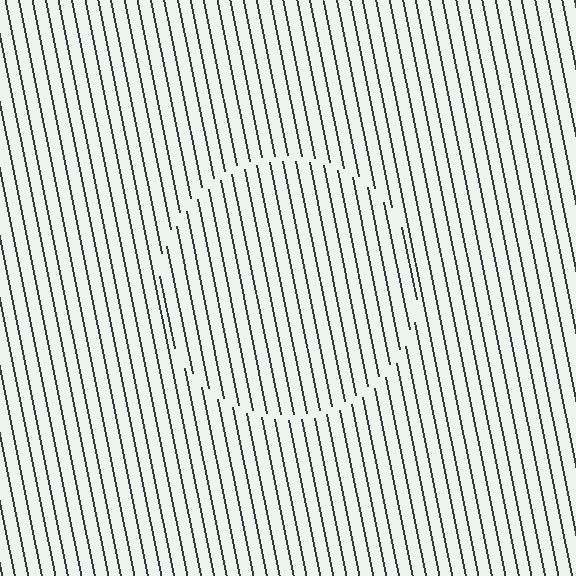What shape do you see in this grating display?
An illusory circle. The interior of the shape contains the same grating, shifted by half a period — the contour is defined by the phase discontinuity where line-ends from the inner and outer gratings abut.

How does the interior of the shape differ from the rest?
The interior of the shape contains the same grating, shifted by half a period — the contour is defined by the phase discontinuity where line-ends from the inner and outer gratings abut.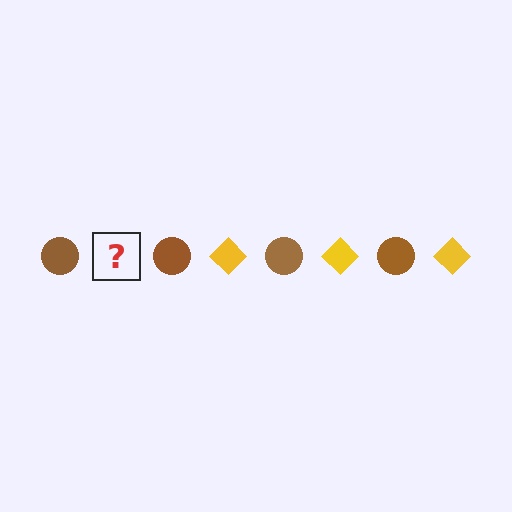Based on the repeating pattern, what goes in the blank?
The blank should be a yellow diamond.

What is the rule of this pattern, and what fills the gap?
The rule is that the pattern alternates between brown circle and yellow diamond. The gap should be filled with a yellow diamond.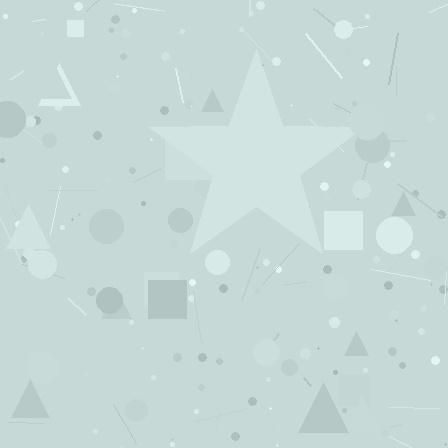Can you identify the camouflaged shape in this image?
The camouflaged shape is a star.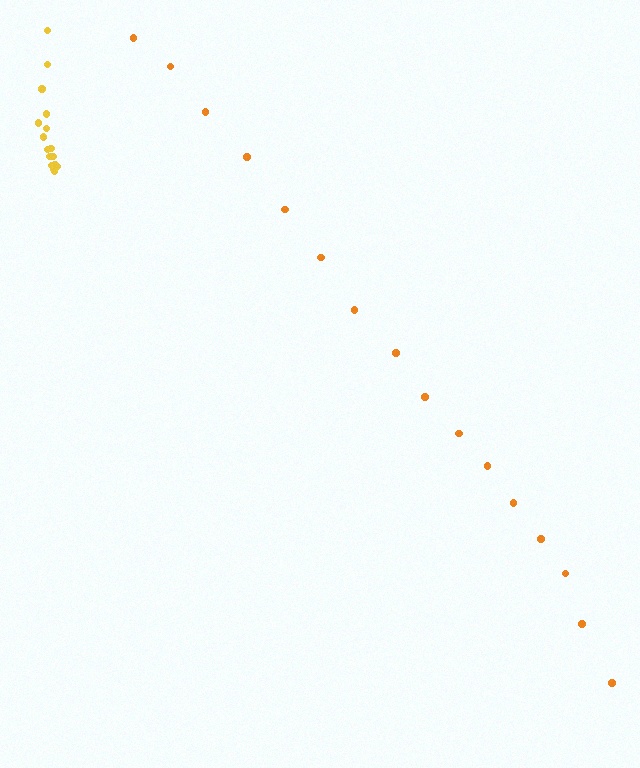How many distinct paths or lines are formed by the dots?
There are 2 distinct paths.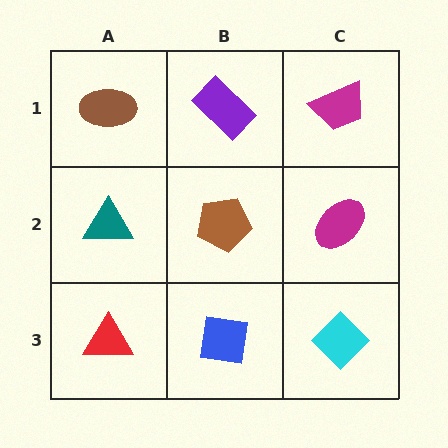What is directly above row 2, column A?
A brown ellipse.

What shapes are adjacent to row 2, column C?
A magenta trapezoid (row 1, column C), a cyan diamond (row 3, column C), a brown pentagon (row 2, column B).